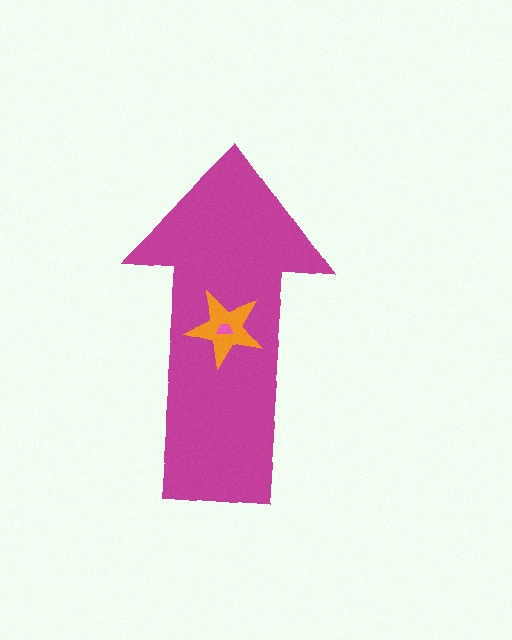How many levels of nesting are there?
3.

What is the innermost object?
The pink trapezoid.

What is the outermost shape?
The magenta arrow.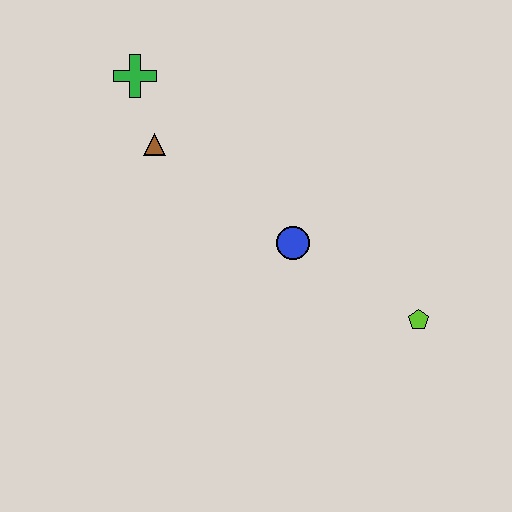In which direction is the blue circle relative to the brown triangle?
The blue circle is to the right of the brown triangle.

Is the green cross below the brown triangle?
No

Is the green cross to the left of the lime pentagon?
Yes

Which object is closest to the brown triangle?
The green cross is closest to the brown triangle.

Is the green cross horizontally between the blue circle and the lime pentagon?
No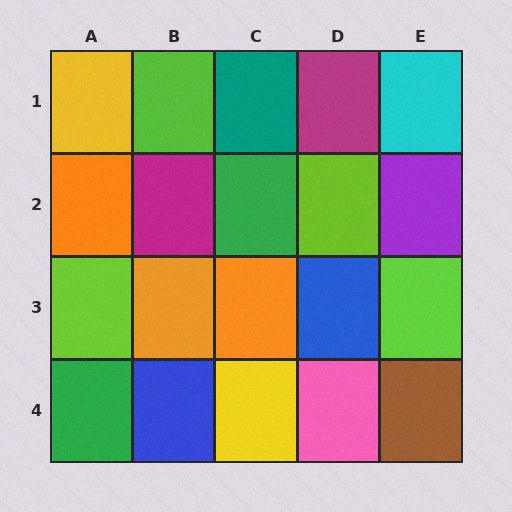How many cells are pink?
1 cell is pink.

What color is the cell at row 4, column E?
Brown.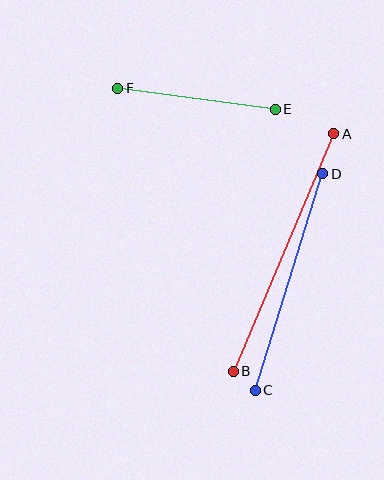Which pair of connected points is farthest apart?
Points A and B are farthest apart.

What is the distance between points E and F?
The distance is approximately 159 pixels.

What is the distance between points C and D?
The distance is approximately 227 pixels.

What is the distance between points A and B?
The distance is approximately 258 pixels.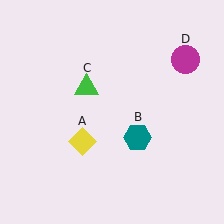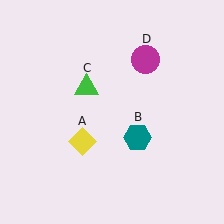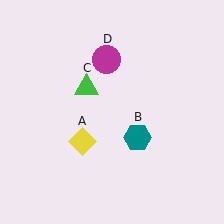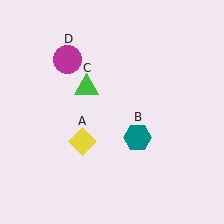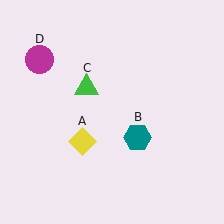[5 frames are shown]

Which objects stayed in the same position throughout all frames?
Yellow diamond (object A) and teal hexagon (object B) and green triangle (object C) remained stationary.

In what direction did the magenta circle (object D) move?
The magenta circle (object D) moved left.